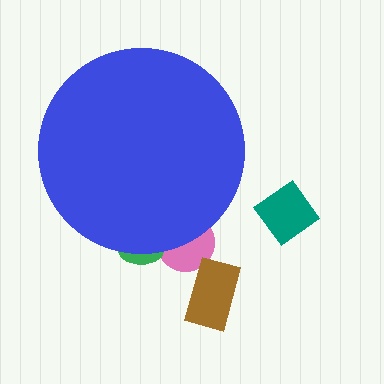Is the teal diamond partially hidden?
No, the teal diamond is fully visible.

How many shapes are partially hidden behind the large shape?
2 shapes are partially hidden.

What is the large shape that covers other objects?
A blue circle.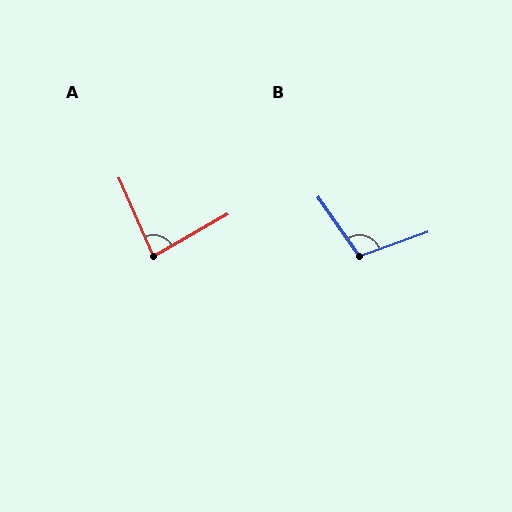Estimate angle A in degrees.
Approximately 84 degrees.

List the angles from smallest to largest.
A (84°), B (105°).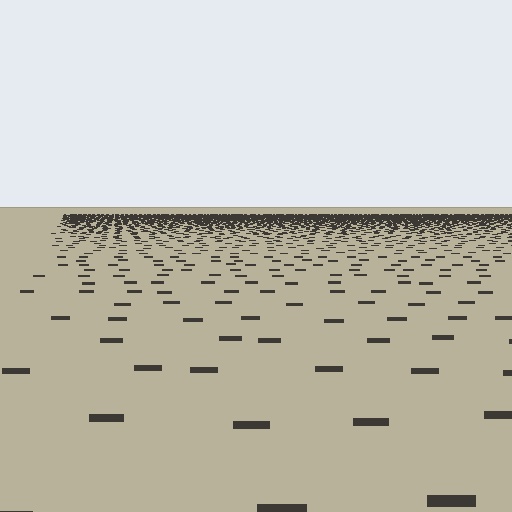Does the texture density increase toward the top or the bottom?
Density increases toward the top.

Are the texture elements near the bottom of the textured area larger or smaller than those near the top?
Larger. Near the bottom, elements are closer to the viewer and appear at a bigger on-screen size.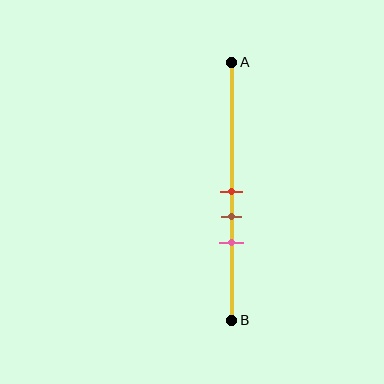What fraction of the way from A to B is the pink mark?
The pink mark is approximately 70% (0.7) of the way from A to B.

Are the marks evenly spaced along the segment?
Yes, the marks are approximately evenly spaced.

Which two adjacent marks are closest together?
The red and brown marks are the closest adjacent pair.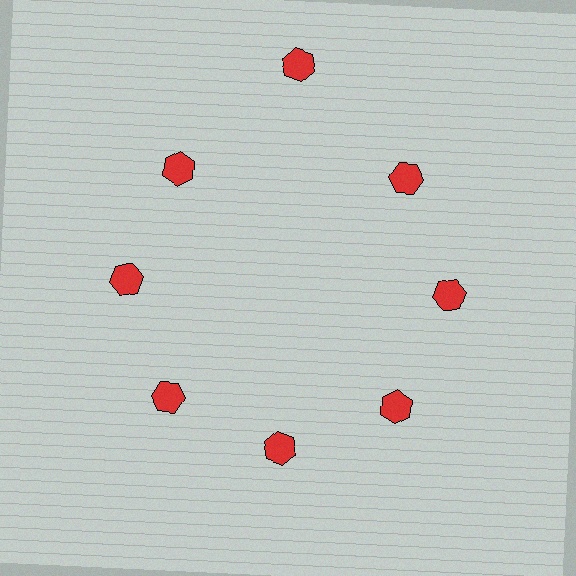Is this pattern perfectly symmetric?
No. The 8 red hexagons are arranged in a ring, but one element near the 12 o'clock position is pushed outward from the center, breaking the 8-fold rotational symmetry.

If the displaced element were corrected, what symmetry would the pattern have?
It would have 8-fold rotational symmetry — the pattern would map onto itself every 45 degrees.